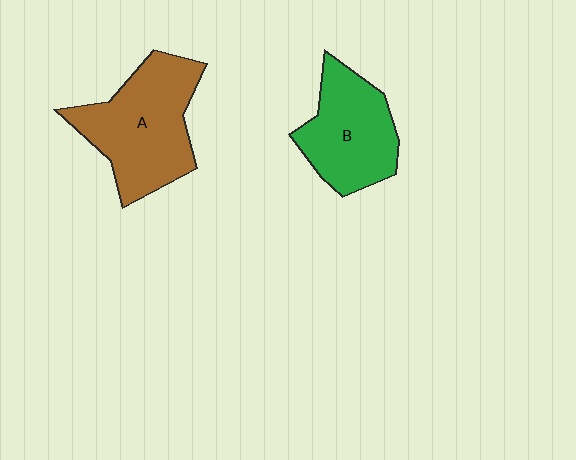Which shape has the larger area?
Shape A (brown).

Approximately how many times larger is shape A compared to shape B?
Approximately 1.3 times.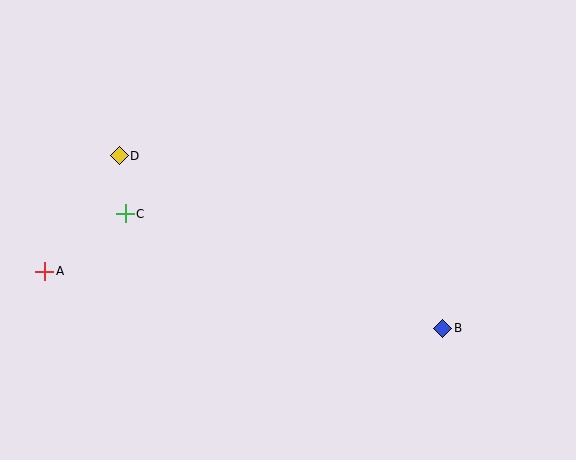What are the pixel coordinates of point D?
Point D is at (119, 156).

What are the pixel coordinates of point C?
Point C is at (125, 214).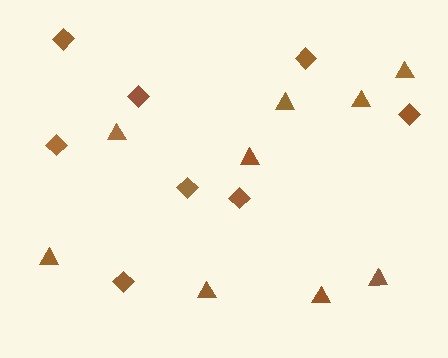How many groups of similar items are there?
There are 2 groups: one group of triangles (9) and one group of diamonds (8).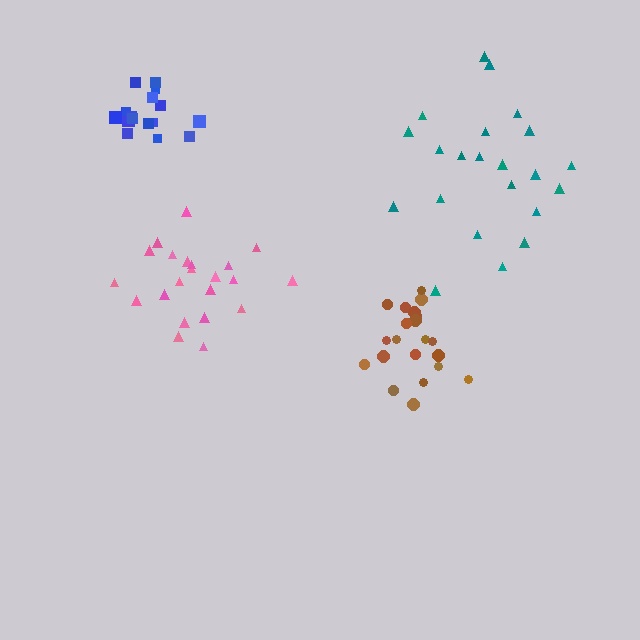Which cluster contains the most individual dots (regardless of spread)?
Teal (22).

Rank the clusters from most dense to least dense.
blue, brown, pink, teal.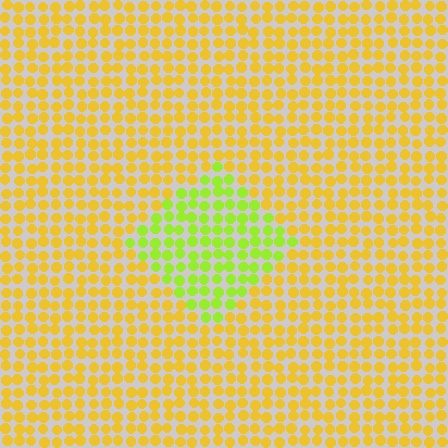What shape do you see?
I see a diamond.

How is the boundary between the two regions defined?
The boundary is defined purely by a slight shift in hue (about 40 degrees). Spacing, size, and orientation are identical on both sides.